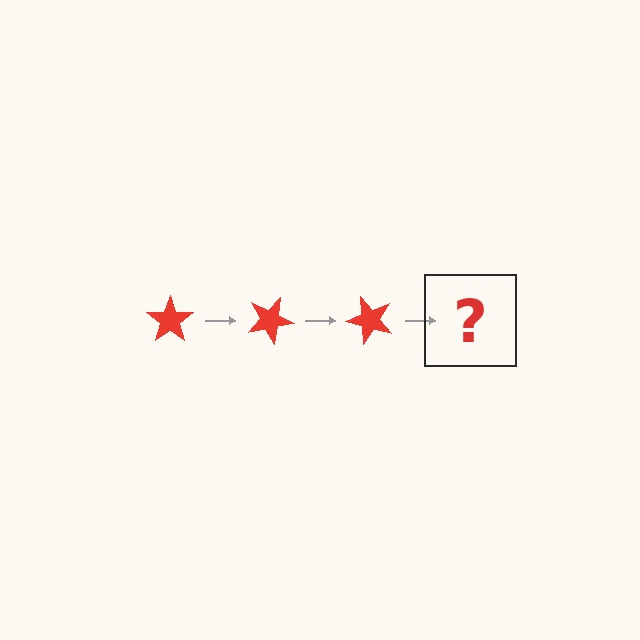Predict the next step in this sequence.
The next step is a red star rotated 75 degrees.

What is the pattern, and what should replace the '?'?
The pattern is that the star rotates 25 degrees each step. The '?' should be a red star rotated 75 degrees.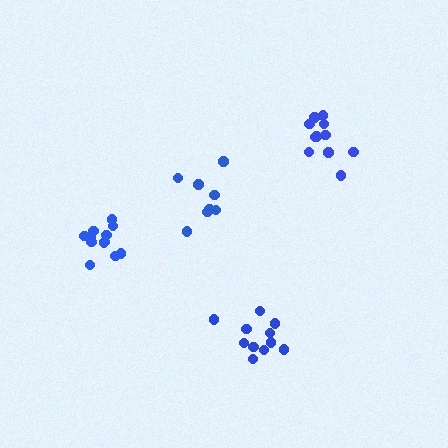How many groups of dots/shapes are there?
There are 4 groups.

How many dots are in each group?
Group 1: 8 dots, Group 2: 11 dots, Group 3: 11 dots, Group 4: 12 dots (42 total).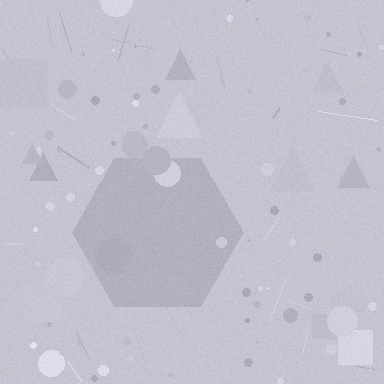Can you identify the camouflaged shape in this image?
The camouflaged shape is a hexagon.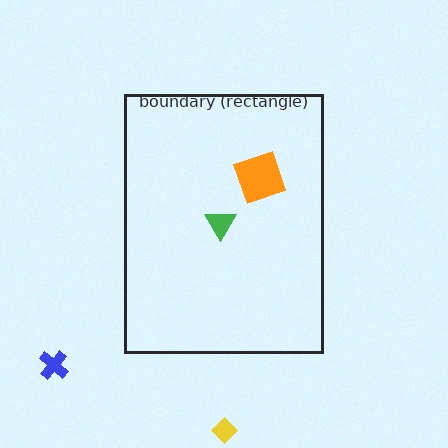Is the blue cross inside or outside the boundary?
Outside.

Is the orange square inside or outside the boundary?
Inside.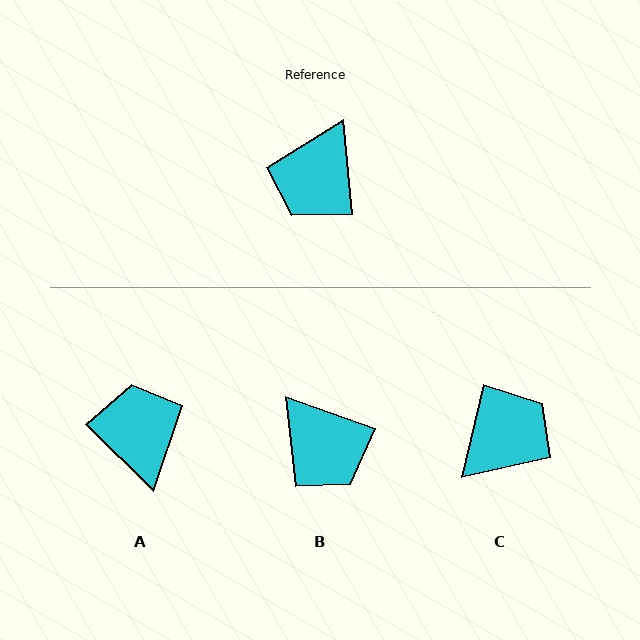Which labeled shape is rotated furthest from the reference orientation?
C, about 161 degrees away.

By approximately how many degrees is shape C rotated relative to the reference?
Approximately 161 degrees counter-clockwise.